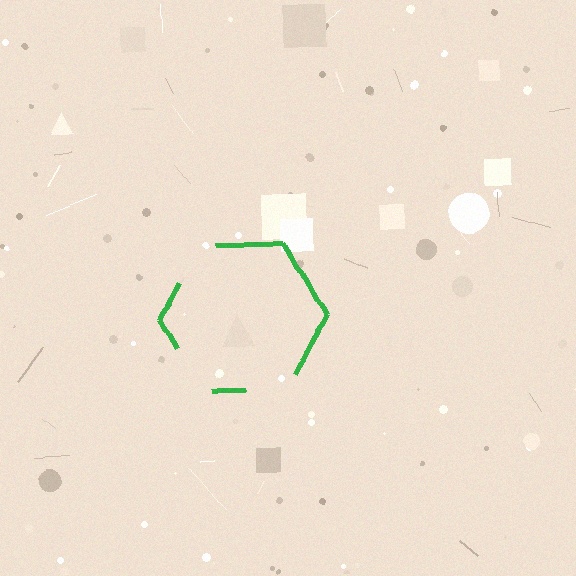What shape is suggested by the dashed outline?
The dashed outline suggests a hexagon.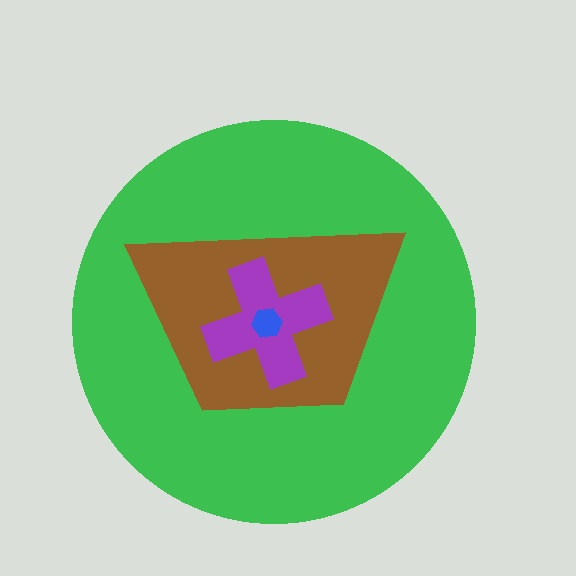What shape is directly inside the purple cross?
The blue hexagon.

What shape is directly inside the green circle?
The brown trapezoid.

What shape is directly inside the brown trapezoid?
The purple cross.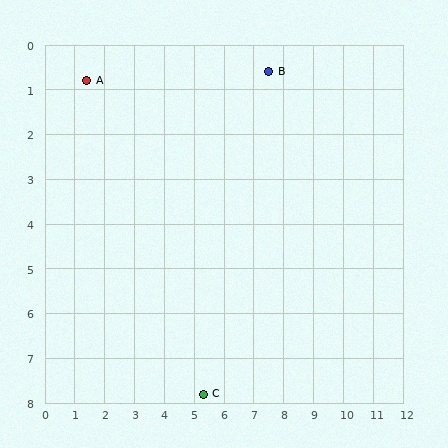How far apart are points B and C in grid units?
Points B and C are about 7.5 grid units apart.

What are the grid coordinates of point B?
Point B is at approximately (7.5, 0.6).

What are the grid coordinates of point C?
Point C is at approximately (5.3, 7.8).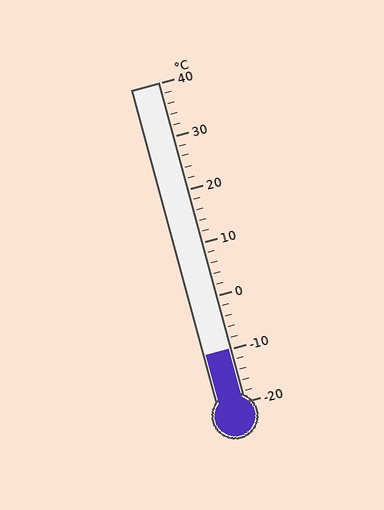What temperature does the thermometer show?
The thermometer shows approximately -10°C.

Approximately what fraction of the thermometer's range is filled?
The thermometer is filled to approximately 15% of its range.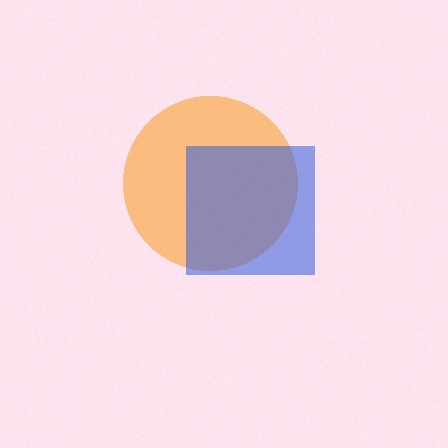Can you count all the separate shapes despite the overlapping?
Yes, there are 2 separate shapes.